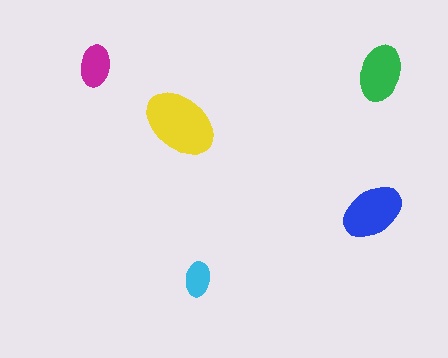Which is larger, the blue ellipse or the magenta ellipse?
The blue one.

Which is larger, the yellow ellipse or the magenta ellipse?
The yellow one.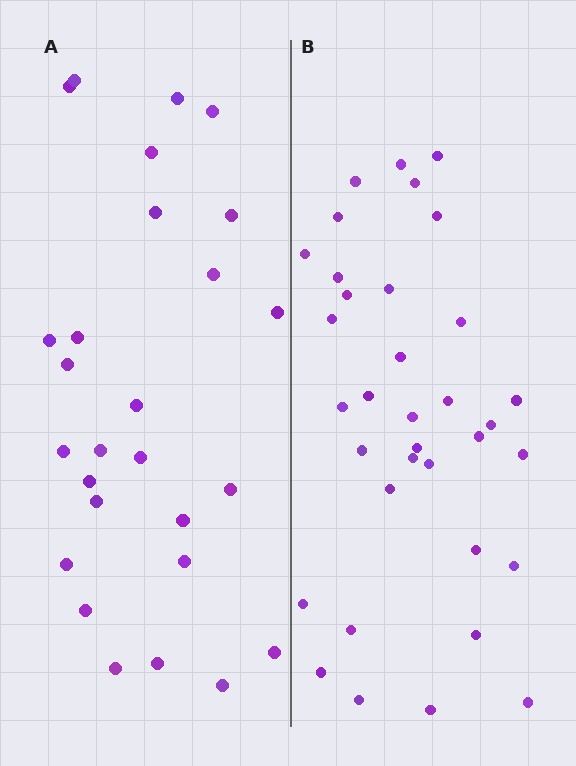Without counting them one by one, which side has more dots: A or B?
Region B (the right region) has more dots.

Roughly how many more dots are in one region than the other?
Region B has roughly 8 or so more dots than region A.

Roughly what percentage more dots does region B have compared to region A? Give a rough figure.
About 30% more.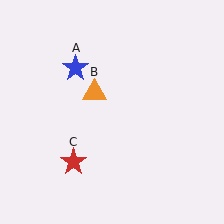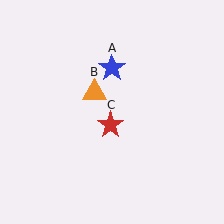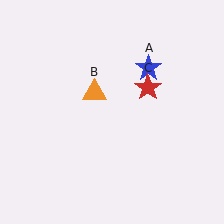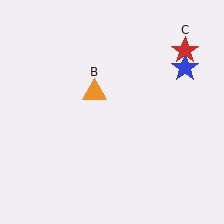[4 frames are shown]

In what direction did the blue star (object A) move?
The blue star (object A) moved right.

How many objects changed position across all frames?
2 objects changed position: blue star (object A), red star (object C).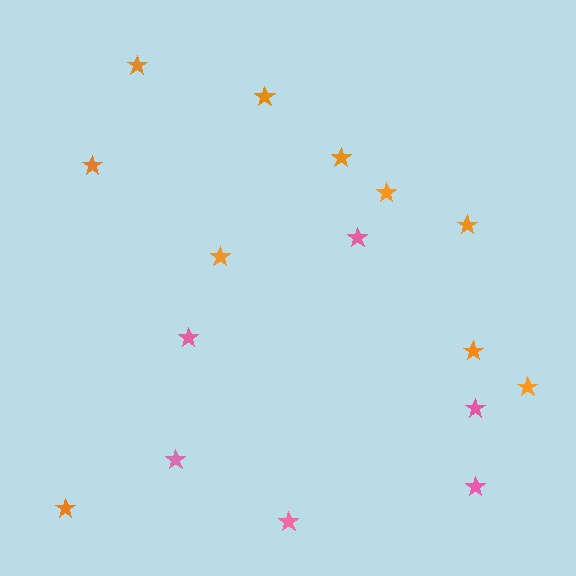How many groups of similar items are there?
There are 2 groups: one group of pink stars (6) and one group of orange stars (10).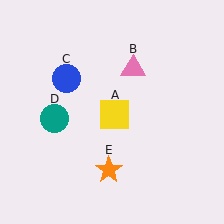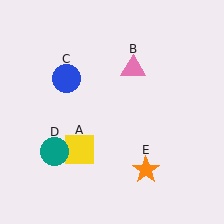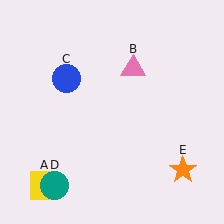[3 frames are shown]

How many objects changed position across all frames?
3 objects changed position: yellow square (object A), teal circle (object D), orange star (object E).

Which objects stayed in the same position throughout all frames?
Pink triangle (object B) and blue circle (object C) remained stationary.